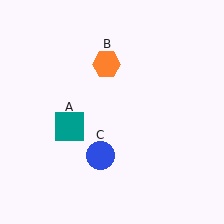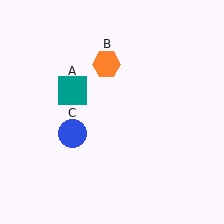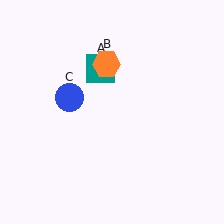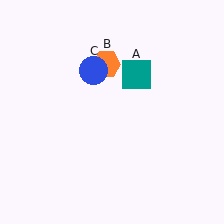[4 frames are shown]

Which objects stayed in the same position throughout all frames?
Orange hexagon (object B) remained stationary.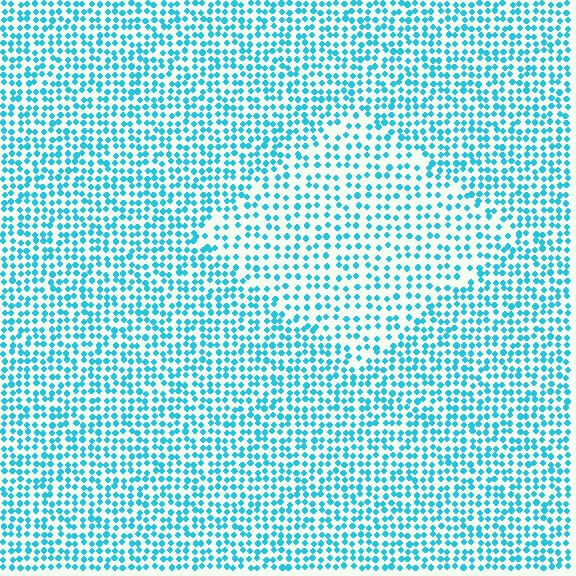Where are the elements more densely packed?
The elements are more densely packed outside the diamond boundary.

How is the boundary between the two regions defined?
The boundary is defined by a change in element density (approximately 1.6x ratio). All elements are the same color, size, and shape.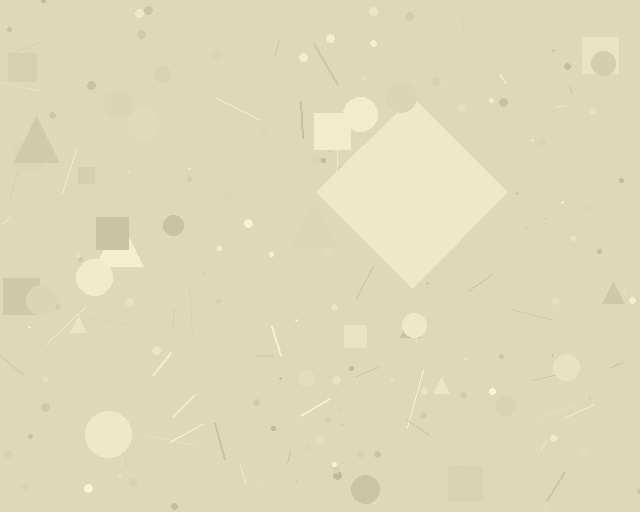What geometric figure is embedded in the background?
A diamond is embedded in the background.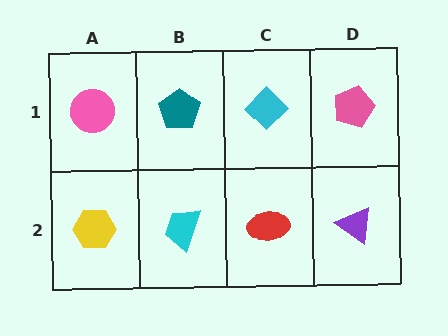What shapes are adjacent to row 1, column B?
A cyan trapezoid (row 2, column B), a pink circle (row 1, column A), a cyan diamond (row 1, column C).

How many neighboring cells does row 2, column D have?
2.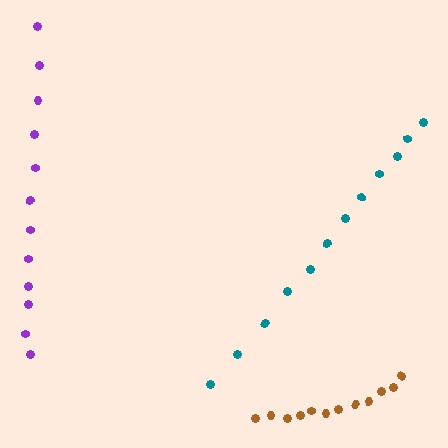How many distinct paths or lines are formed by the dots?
There are 3 distinct paths.